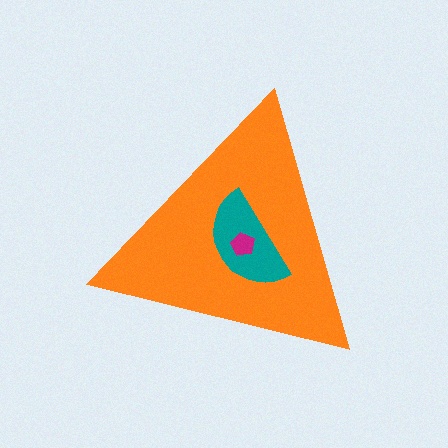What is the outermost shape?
The orange triangle.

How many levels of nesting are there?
3.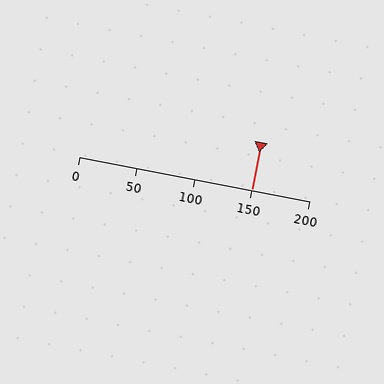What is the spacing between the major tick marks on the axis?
The major ticks are spaced 50 apart.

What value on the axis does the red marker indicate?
The marker indicates approximately 150.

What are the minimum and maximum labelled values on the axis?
The axis runs from 0 to 200.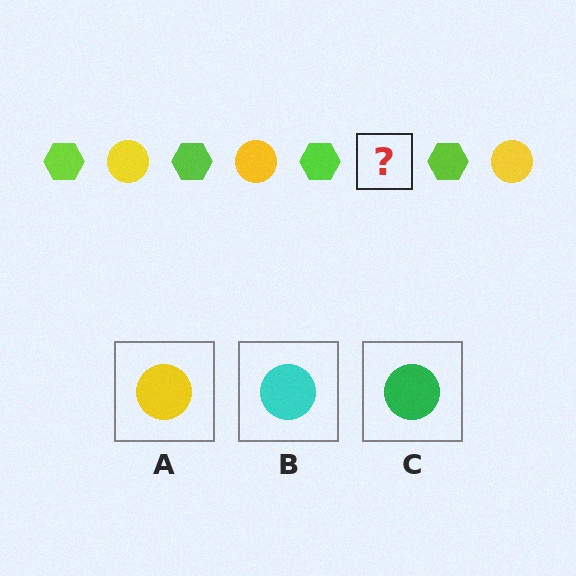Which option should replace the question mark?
Option A.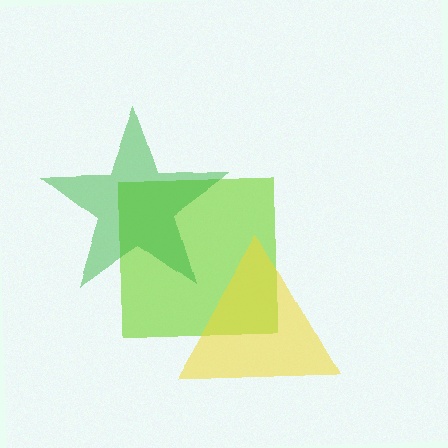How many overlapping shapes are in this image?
There are 3 overlapping shapes in the image.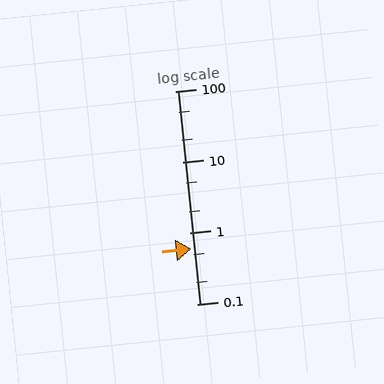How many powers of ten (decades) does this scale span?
The scale spans 3 decades, from 0.1 to 100.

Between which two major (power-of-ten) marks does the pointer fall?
The pointer is between 0.1 and 1.